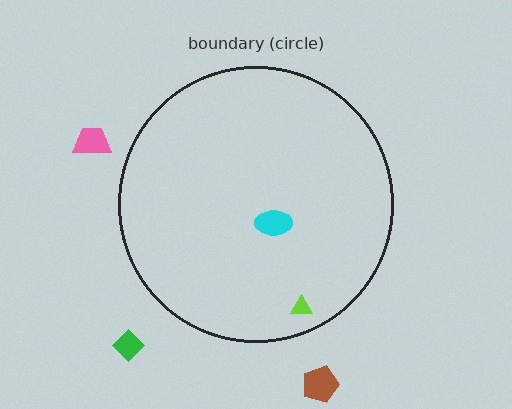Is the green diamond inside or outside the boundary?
Outside.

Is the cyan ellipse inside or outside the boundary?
Inside.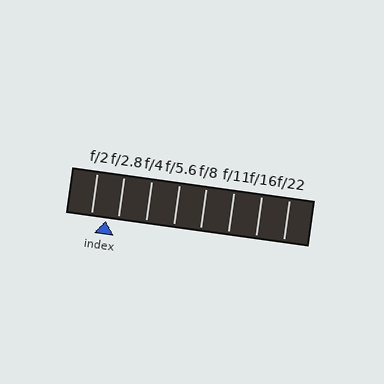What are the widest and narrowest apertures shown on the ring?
The widest aperture shown is f/2 and the narrowest is f/22.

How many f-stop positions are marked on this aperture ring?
There are 8 f-stop positions marked.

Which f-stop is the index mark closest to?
The index mark is closest to f/2.8.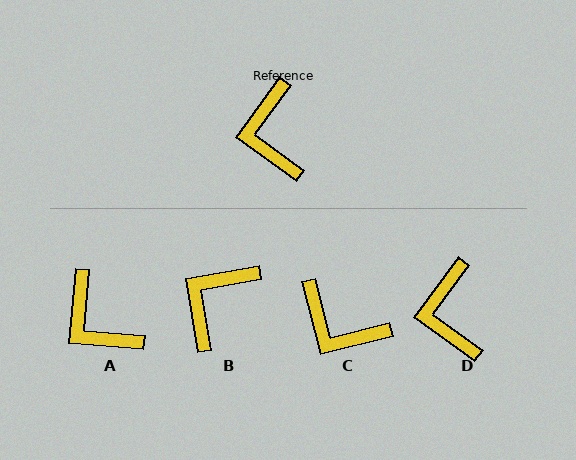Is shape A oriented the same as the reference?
No, it is off by about 31 degrees.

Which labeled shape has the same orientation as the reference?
D.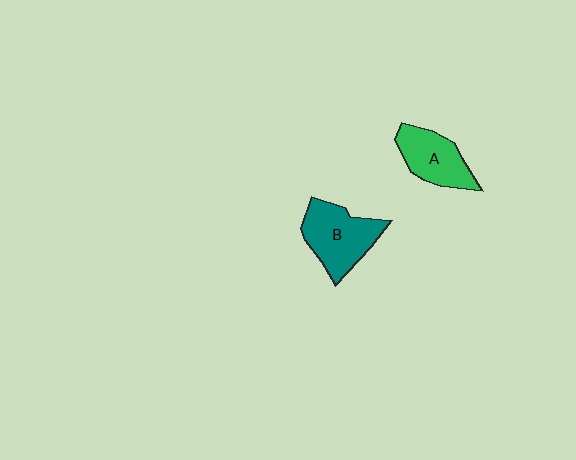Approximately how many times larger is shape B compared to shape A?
Approximately 1.2 times.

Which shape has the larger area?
Shape B (teal).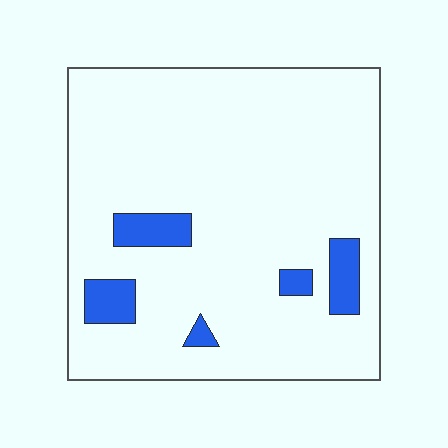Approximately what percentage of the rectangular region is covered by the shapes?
Approximately 10%.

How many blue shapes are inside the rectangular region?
5.